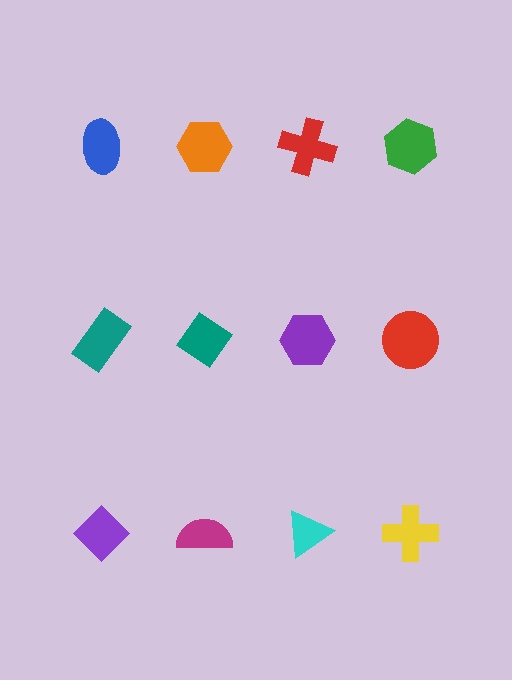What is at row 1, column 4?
A green hexagon.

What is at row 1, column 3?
A red cross.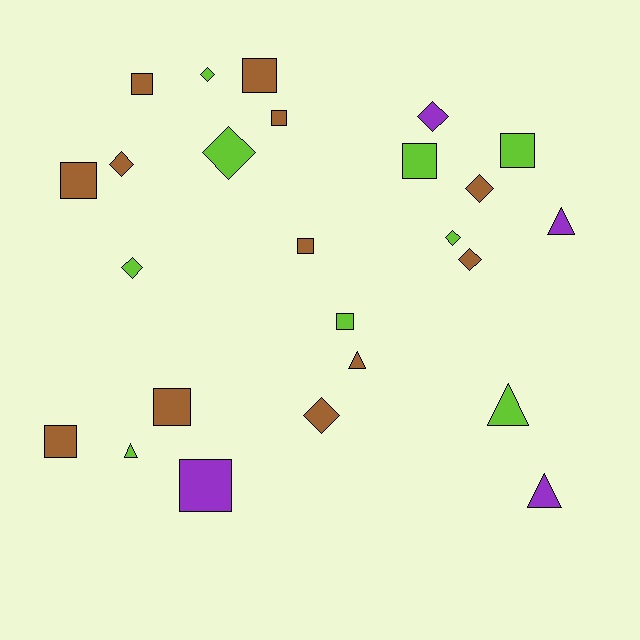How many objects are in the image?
There are 25 objects.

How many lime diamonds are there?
There are 4 lime diamonds.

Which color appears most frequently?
Brown, with 12 objects.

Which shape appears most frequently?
Square, with 11 objects.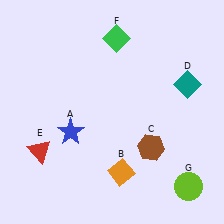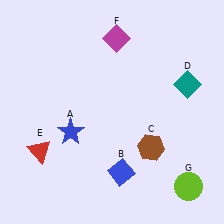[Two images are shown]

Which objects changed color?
B changed from orange to blue. F changed from green to magenta.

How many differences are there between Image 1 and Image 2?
There are 2 differences between the two images.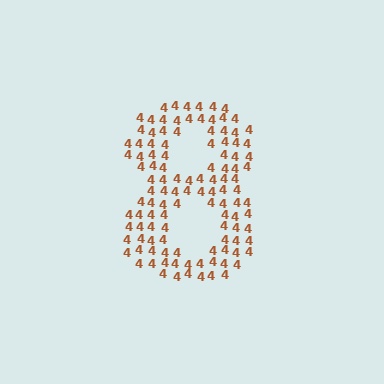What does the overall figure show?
The overall figure shows the digit 8.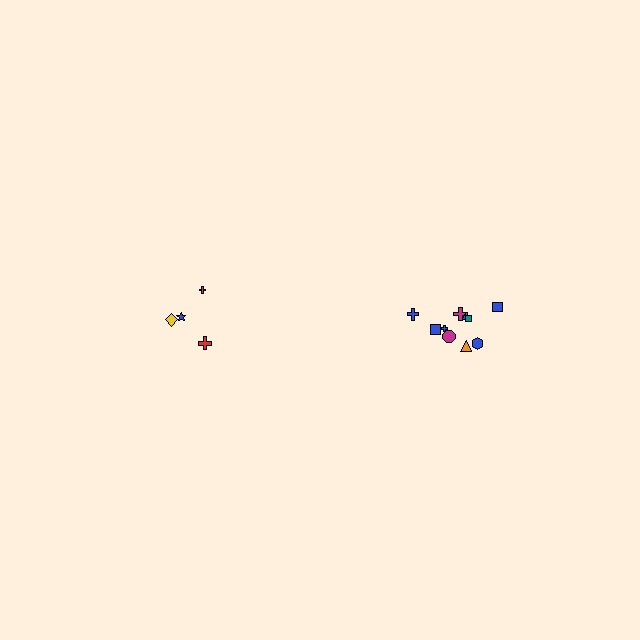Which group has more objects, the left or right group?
The right group.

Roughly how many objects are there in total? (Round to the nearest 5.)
Roughly 15 objects in total.